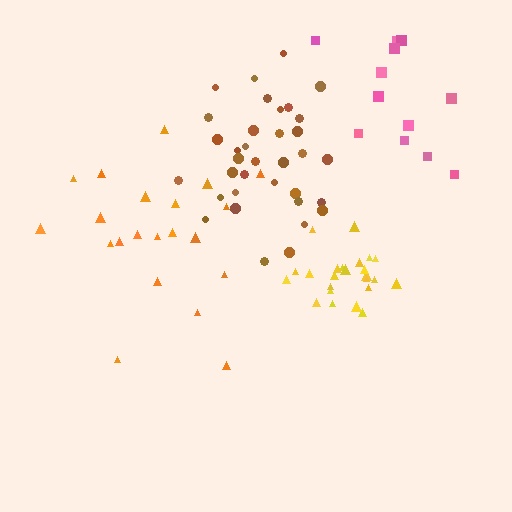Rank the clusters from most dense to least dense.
yellow, brown, orange, pink.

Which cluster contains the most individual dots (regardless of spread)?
Brown (35).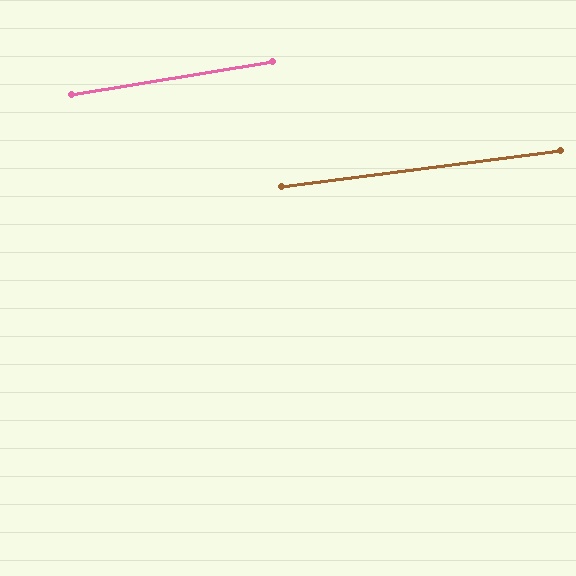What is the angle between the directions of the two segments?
Approximately 2 degrees.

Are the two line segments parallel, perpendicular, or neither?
Parallel — their directions differ by only 2.0°.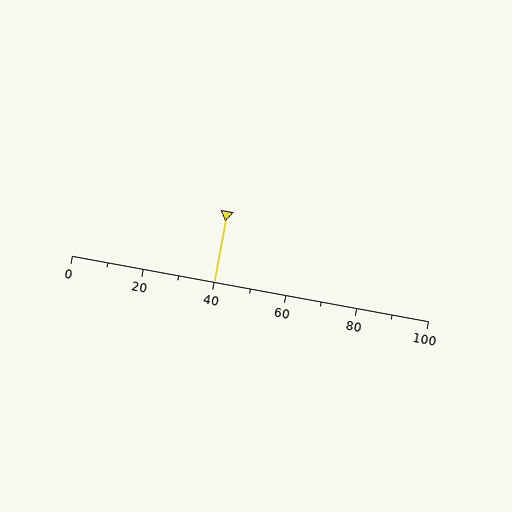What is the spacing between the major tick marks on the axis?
The major ticks are spaced 20 apart.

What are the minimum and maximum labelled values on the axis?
The axis runs from 0 to 100.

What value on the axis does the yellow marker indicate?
The marker indicates approximately 40.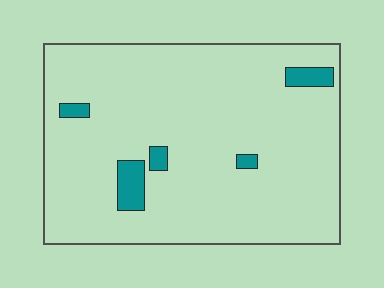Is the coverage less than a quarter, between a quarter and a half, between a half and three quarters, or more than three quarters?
Less than a quarter.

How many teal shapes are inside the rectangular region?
5.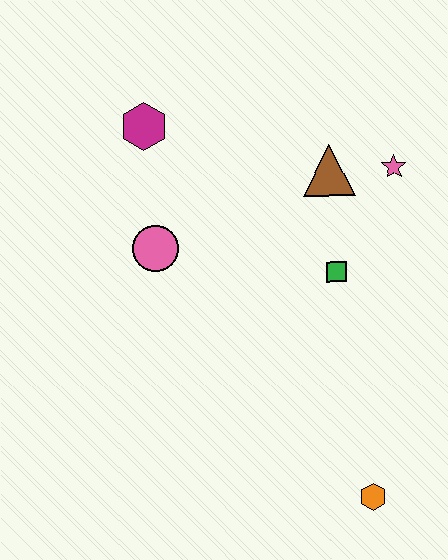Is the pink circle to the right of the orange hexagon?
No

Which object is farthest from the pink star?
The orange hexagon is farthest from the pink star.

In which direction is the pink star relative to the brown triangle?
The pink star is to the right of the brown triangle.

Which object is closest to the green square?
The brown triangle is closest to the green square.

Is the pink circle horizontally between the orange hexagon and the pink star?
No